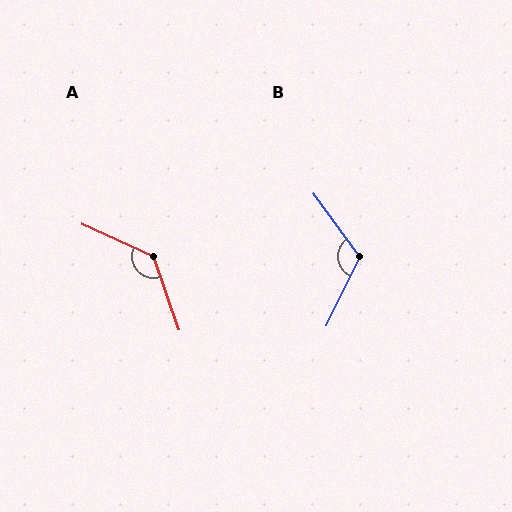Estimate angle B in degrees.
Approximately 118 degrees.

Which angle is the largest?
A, at approximately 134 degrees.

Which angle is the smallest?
B, at approximately 118 degrees.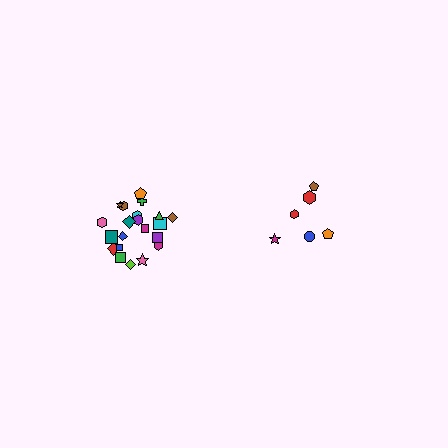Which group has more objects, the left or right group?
The left group.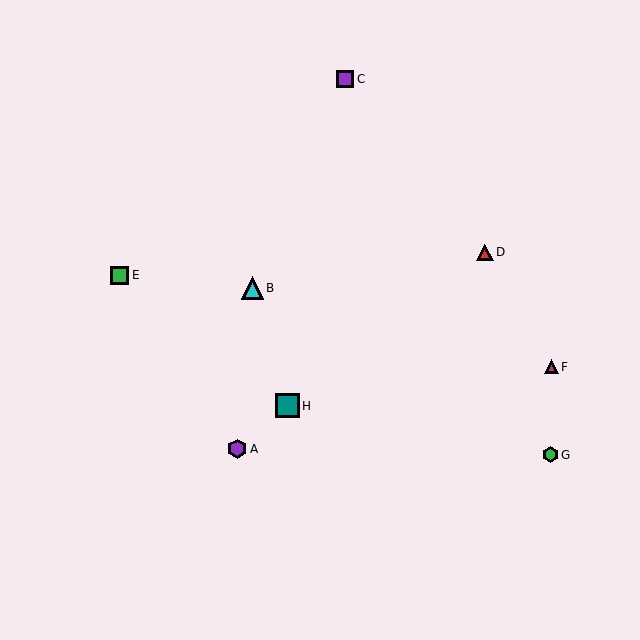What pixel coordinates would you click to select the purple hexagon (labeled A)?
Click at (237, 449) to select the purple hexagon A.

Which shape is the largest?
The teal square (labeled H) is the largest.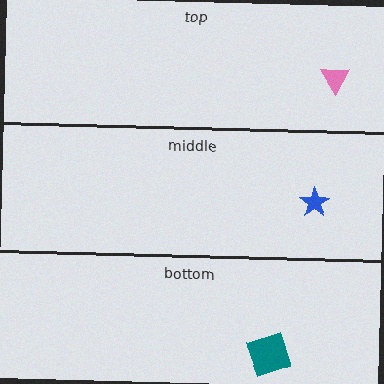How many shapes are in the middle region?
1.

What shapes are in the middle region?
The blue star.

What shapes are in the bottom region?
The teal square.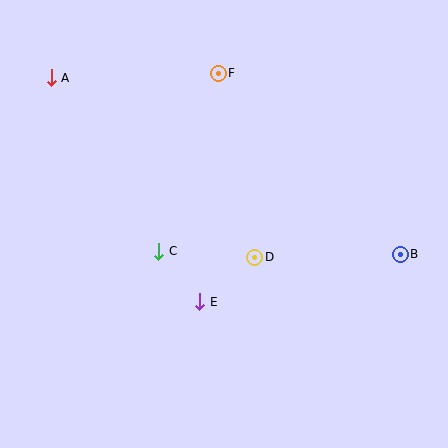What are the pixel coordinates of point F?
Point F is at (218, 73).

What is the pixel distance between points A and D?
The distance between A and D is 271 pixels.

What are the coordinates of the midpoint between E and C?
The midpoint between E and C is at (179, 276).